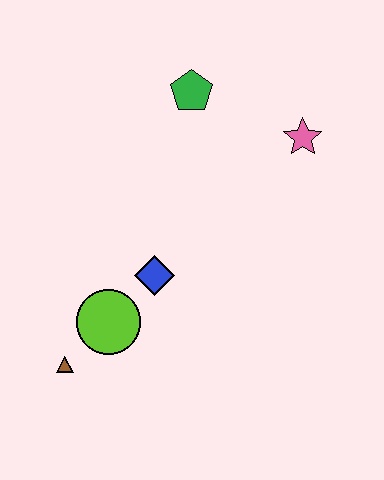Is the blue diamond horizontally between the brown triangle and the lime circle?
No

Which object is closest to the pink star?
The green pentagon is closest to the pink star.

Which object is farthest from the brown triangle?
The pink star is farthest from the brown triangle.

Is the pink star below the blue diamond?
No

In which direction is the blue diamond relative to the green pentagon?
The blue diamond is below the green pentagon.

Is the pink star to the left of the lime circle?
No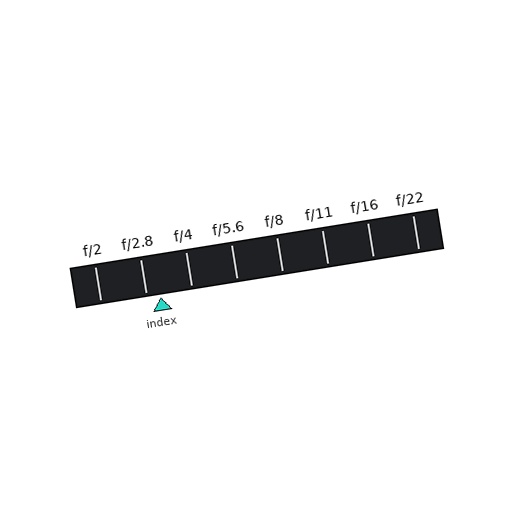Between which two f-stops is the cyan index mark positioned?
The index mark is between f/2.8 and f/4.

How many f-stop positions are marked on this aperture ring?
There are 8 f-stop positions marked.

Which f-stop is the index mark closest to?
The index mark is closest to f/2.8.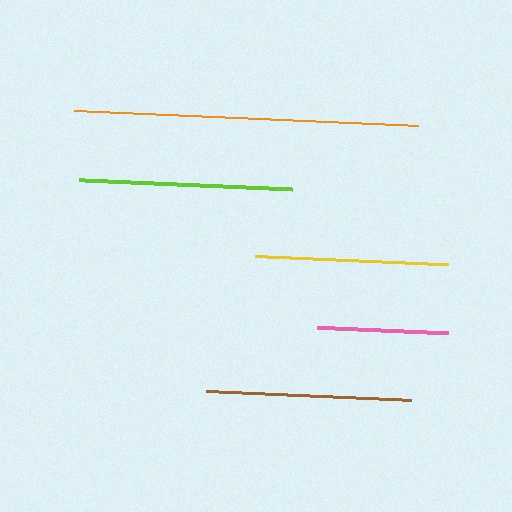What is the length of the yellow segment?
The yellow segment is approximately 193 pixels long.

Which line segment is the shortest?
The pink line is the shortest at approximately 132 pixels.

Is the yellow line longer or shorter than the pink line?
The yellow line is longer than the pink line.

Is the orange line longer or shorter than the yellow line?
The orange line is longer than the yellow line.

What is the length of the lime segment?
The lime segment is approximately 214 pixels long.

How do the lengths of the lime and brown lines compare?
The lime and brown lines are approximately the same length.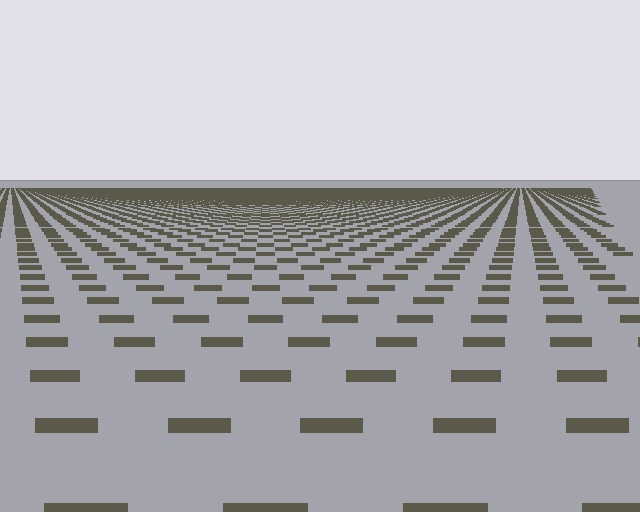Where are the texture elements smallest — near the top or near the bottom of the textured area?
Near the top.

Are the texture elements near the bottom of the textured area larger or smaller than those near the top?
Larger. Near the bottom, elements are closer to the viewer and appear at a bigger on-screen size.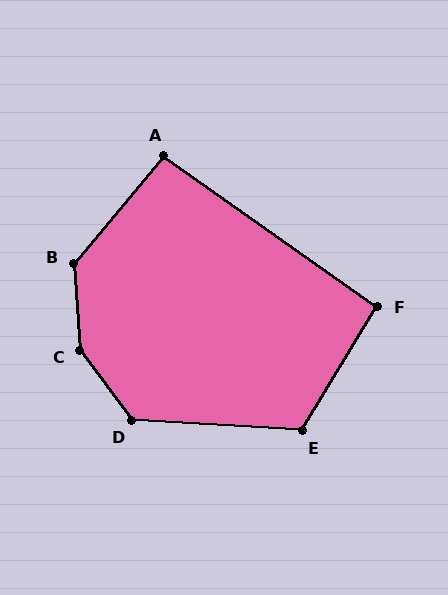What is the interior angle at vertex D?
Approximately 130 degrees (obtuse).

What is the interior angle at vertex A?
Approximately 95 degrees (approximately right).